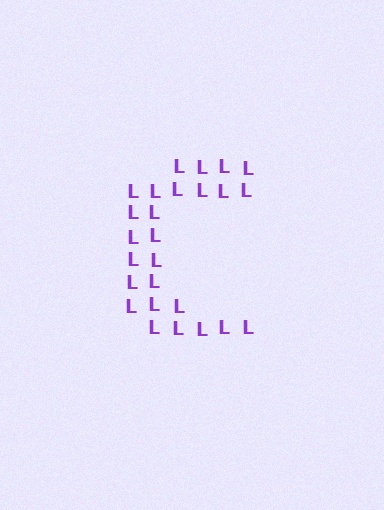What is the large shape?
The large shape is the letter C.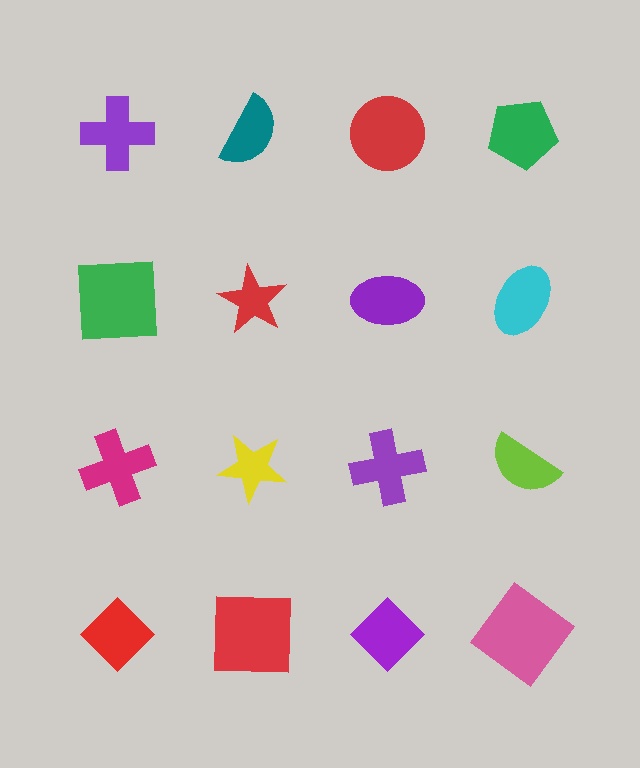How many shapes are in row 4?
4 shapes.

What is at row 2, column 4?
A cyan ellipse.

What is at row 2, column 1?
A green square.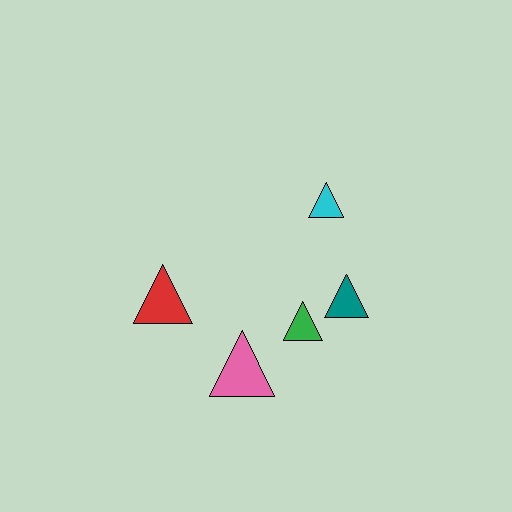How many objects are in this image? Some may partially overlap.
There are 5 objects.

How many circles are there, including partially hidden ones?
There are no circles.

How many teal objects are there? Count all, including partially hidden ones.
There is 1 teal object.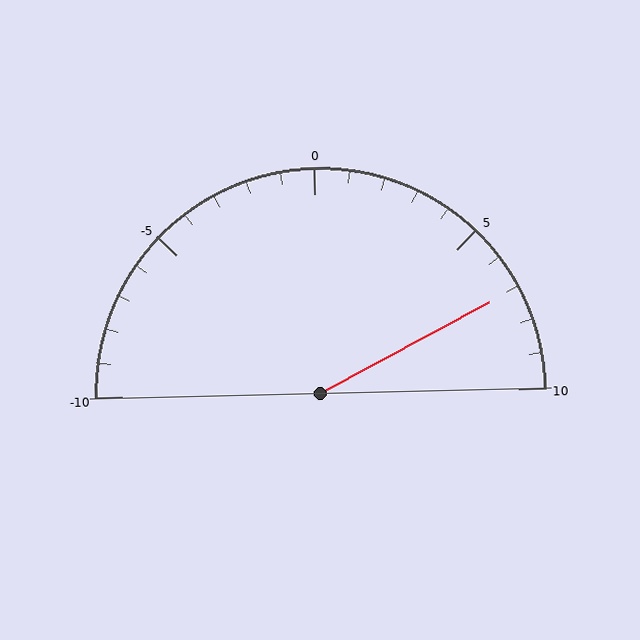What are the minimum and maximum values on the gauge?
The gauge ranges from -10 to 10.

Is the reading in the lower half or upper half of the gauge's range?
The reading is in the upper half of the range (-10 to 10).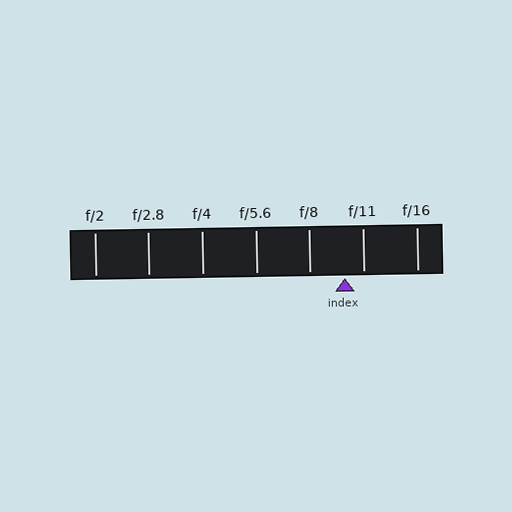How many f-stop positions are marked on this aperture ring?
There are 7 f-stop positions marked.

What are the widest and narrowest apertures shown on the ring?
The widest aperture shown is f/2 and the narrowest is f/16.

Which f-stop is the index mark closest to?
The index mark is closest to f/11.